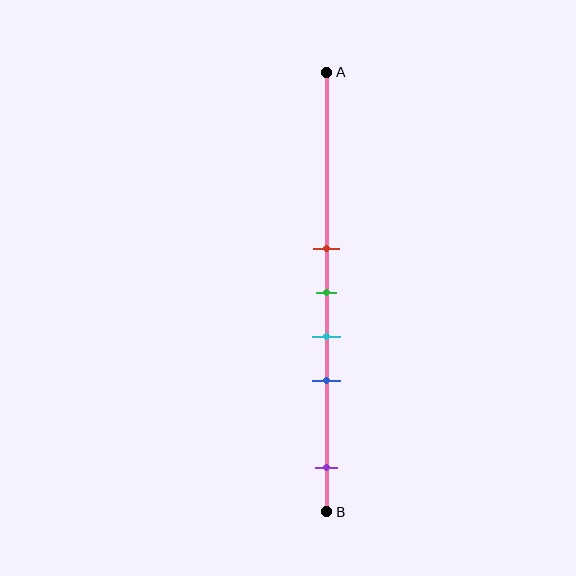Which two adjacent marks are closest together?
The red and green marks are the closest adjacent pair.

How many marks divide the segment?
There are 5 marks dividing the segment.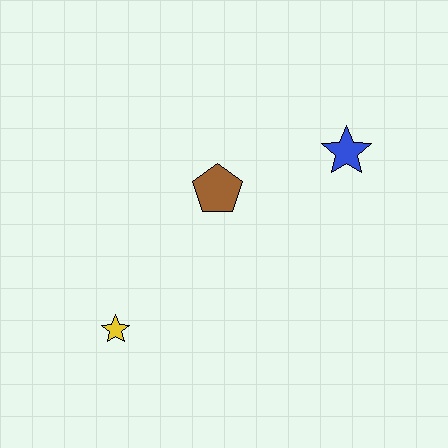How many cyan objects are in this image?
There are no cyan objects.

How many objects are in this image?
There are 3 objects.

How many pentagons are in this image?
There is 1 pentagon.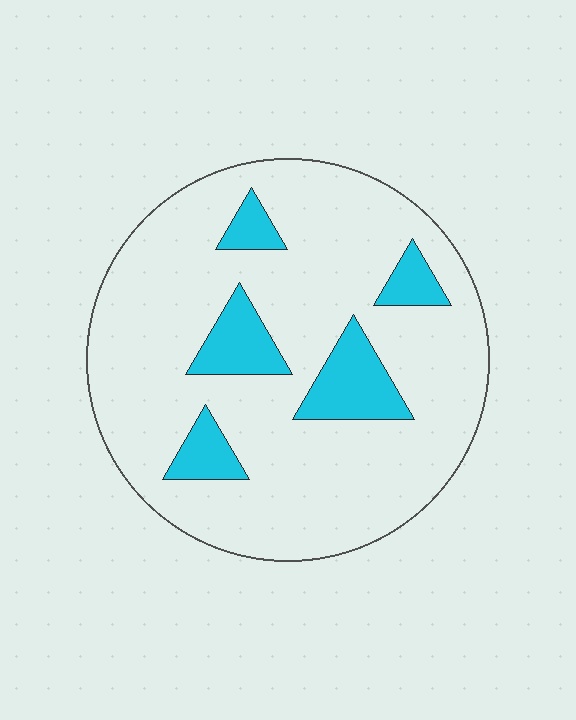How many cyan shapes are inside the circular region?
5.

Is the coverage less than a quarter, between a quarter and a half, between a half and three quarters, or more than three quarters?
Less than a quarter.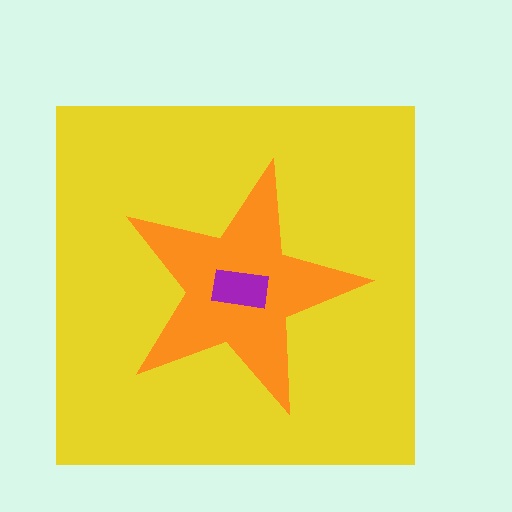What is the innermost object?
The purple rectangle.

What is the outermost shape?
The yellow square.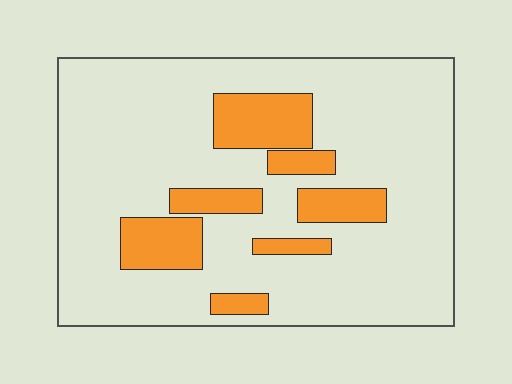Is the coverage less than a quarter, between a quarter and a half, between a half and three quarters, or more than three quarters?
Less than a quarter.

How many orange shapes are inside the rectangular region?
7.